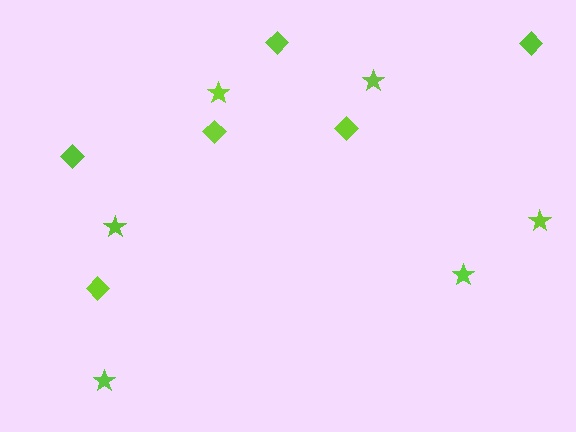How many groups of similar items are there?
There are 2 groups: one group of stars (6) and one group of diamonds (6).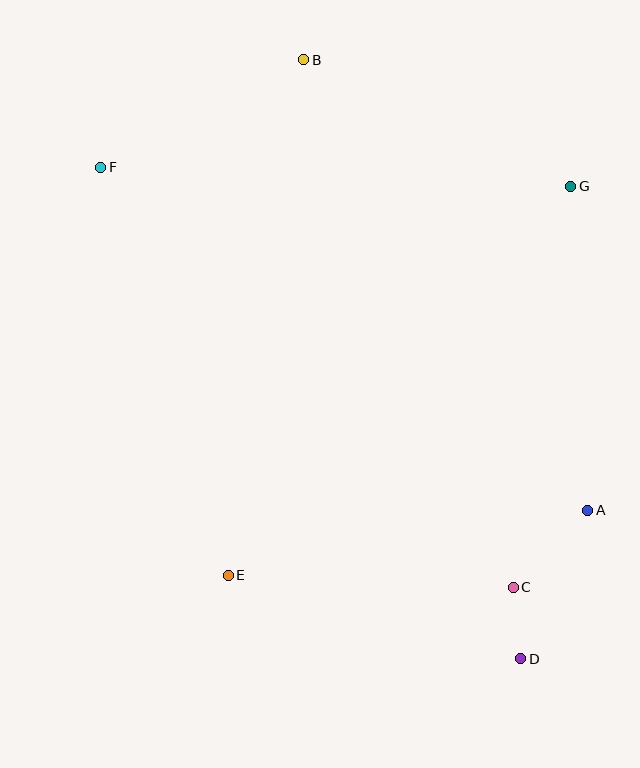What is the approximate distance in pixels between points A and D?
The distance between A and D is approximately 163 pixels.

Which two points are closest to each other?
Points C and D are closest to each other.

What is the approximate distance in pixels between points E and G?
The distance between E and G is approximately 518 pixels.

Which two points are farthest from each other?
Points D and F are farthest from each other.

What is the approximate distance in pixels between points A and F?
The distance between A and F is approximately 596 pixels.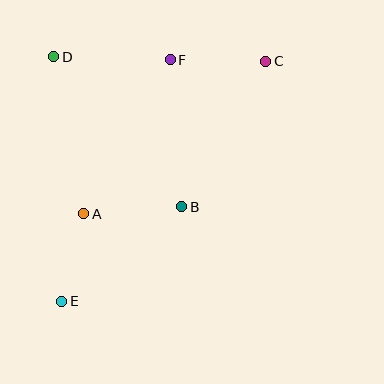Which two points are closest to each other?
Points A and E are closest to each other.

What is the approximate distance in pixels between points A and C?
The distance between A and C is approximately 237 pixels.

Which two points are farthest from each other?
Points C and E are farthest from each other.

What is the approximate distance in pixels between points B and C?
The distance between B and C is approximately 168 pixels.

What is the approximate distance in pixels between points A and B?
The distance between A and B is approximately 98 pixels.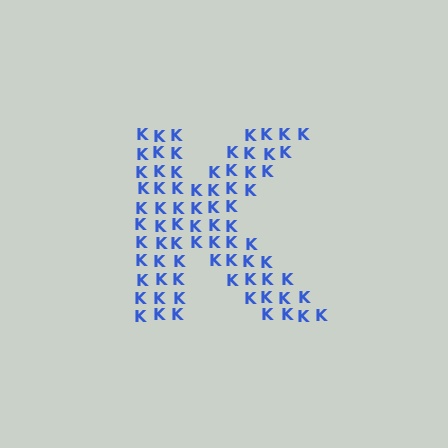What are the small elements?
The small elements are letter K's.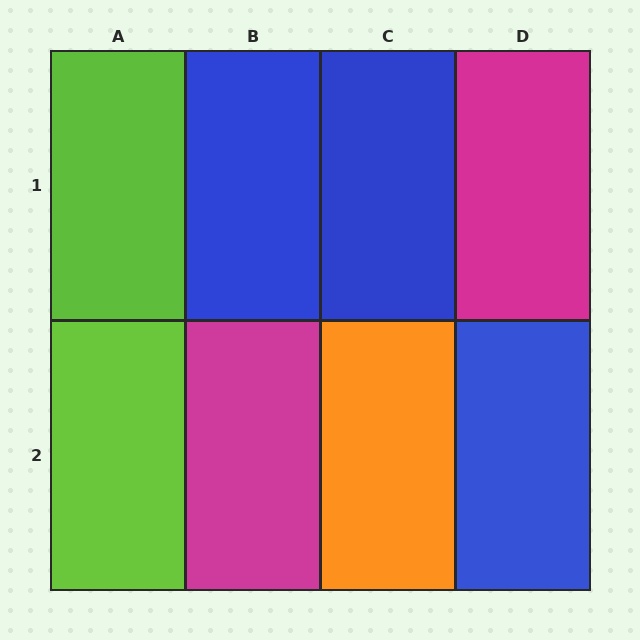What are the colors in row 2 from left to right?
Lime, magenta, orange, blue.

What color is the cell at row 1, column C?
Blue.